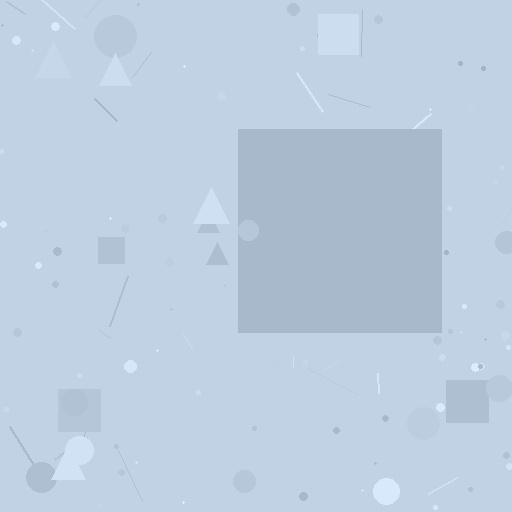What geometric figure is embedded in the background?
A square is embedded in the background.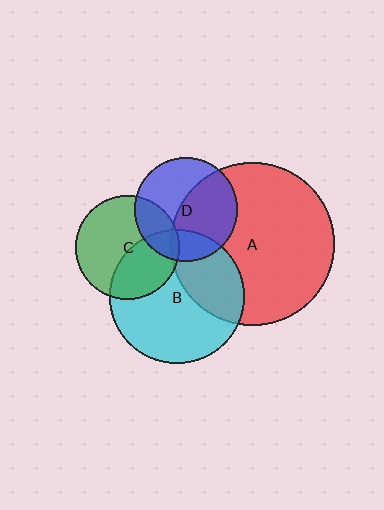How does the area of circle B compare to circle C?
Approximately 1.7 times.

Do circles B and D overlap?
Yes.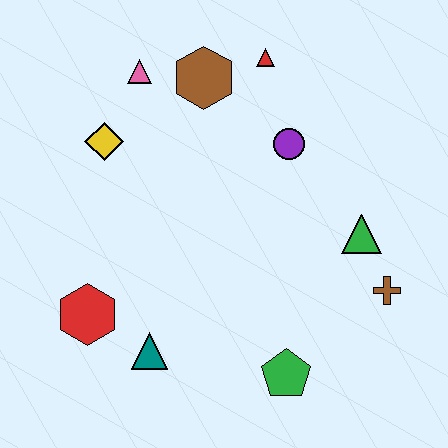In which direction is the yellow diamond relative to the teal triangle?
The yellow diamond is above the teal triangle.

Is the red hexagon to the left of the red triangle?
Yes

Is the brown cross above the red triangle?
No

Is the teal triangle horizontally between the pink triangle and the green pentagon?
Yes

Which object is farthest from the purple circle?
The red hexagon is farthest from the purple circle.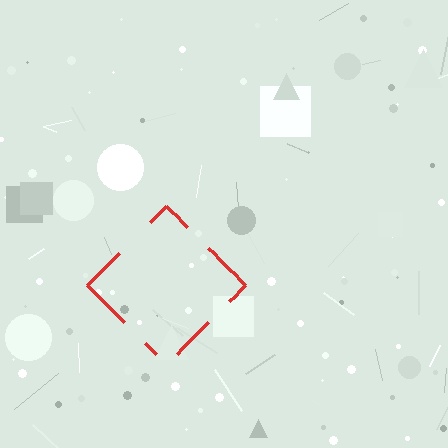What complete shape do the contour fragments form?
The contour fragments form a diamond.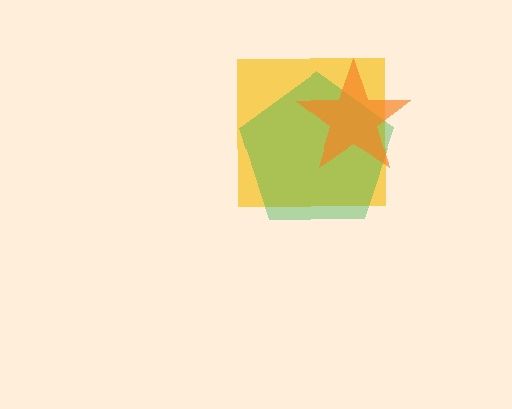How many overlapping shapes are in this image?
There are 3 overlapping shapes in the image.